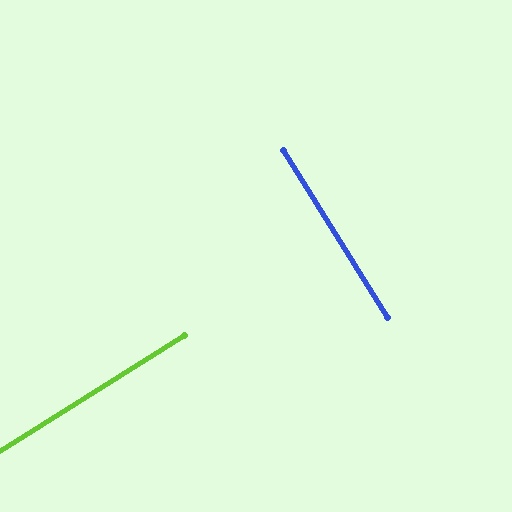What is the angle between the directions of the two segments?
Approximately 90 degrees.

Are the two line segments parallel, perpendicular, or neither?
Perpendicular — they meet at approximately 90°.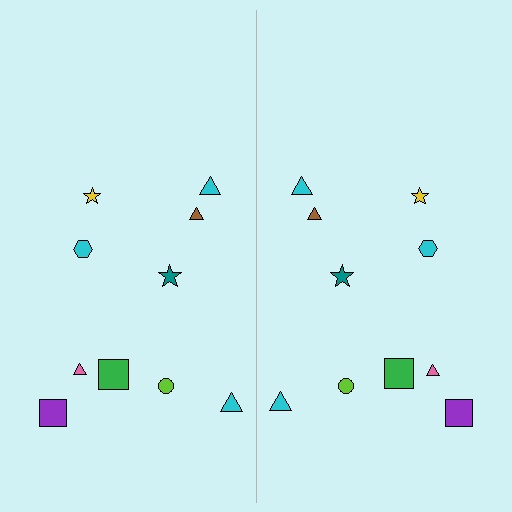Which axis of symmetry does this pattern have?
The pattern has a vertical axis of symmetry running through the center of the image.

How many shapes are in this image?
There are 20 shapes in this image.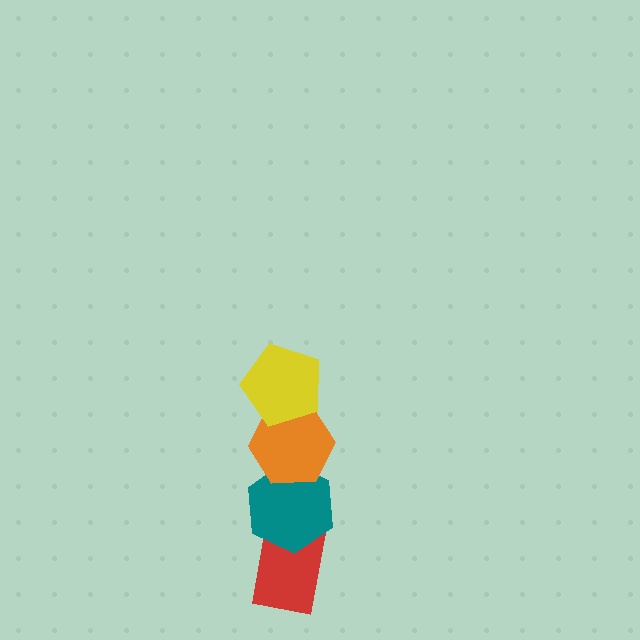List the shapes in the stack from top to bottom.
From top to bottom: the yellow pentagon, the orange hexagon, the teal hexagon, the red rectangle.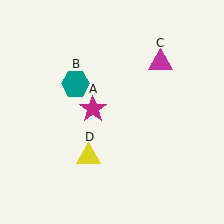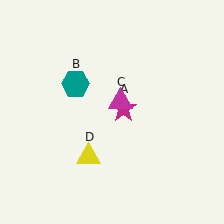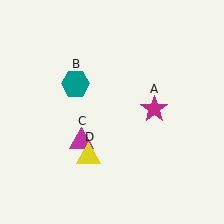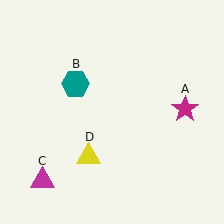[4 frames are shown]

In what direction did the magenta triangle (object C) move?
The magenta triangle (object C) moved down and to the left.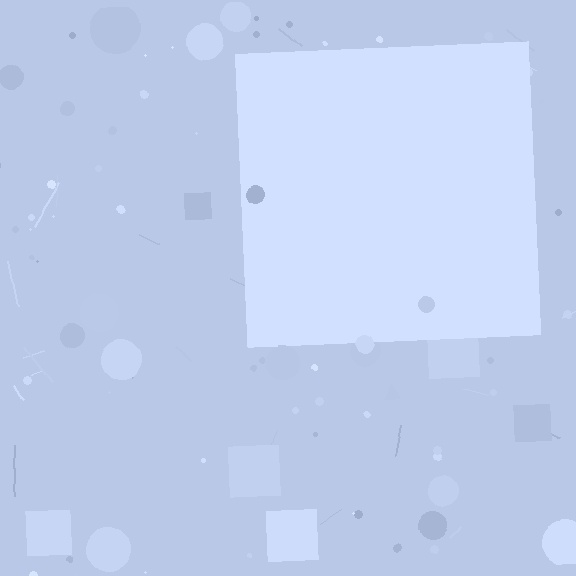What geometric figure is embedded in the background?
A square is embedded in the background.